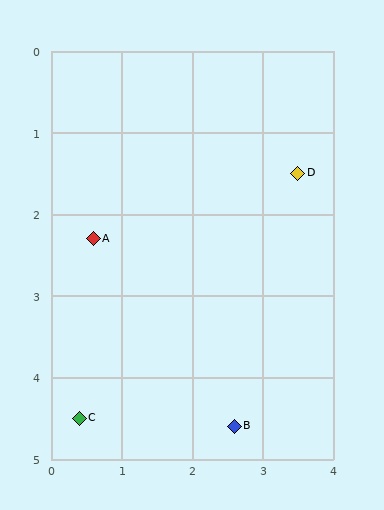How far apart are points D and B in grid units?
Points D and B are about 3.2 grid units apart.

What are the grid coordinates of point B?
Point B is at approximately (2.6, 4.6).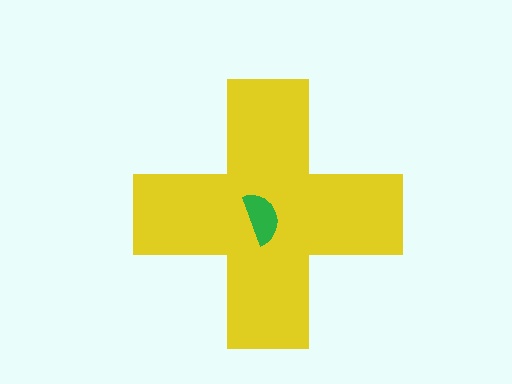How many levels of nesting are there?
2.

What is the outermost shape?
The yellow cross.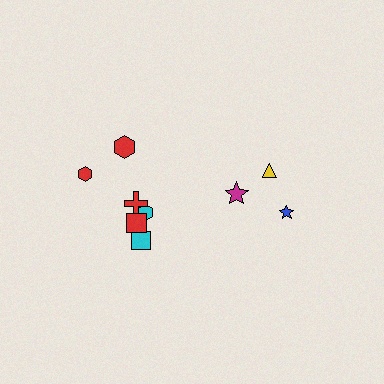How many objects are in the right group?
There are 3 objects.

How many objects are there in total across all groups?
There are 9 objects.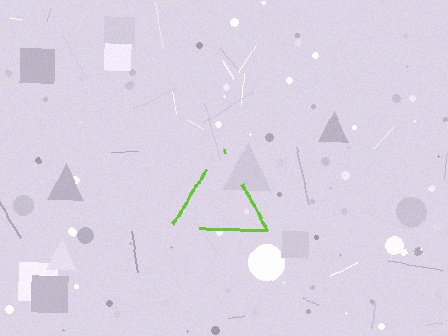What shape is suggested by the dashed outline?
The dashed outline suggests a triangle.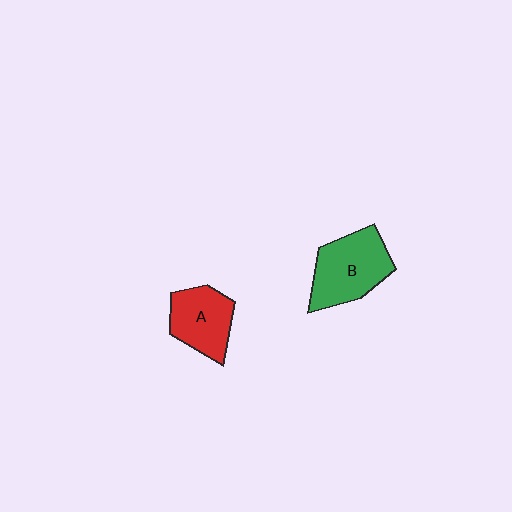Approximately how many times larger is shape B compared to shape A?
Approximately 1.3 times.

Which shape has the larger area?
Shape B (green).